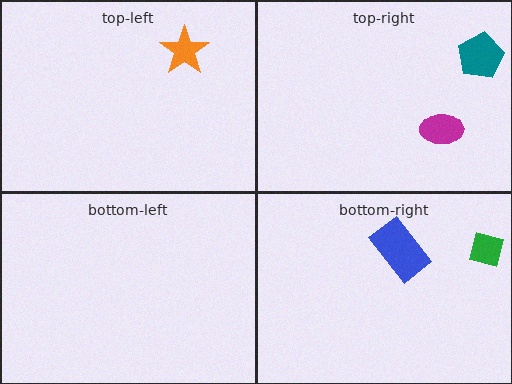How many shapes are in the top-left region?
1.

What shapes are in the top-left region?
The orange star.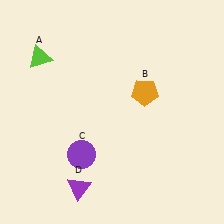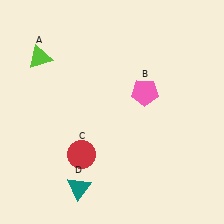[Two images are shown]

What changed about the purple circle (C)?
In Image 1, C is purple. In Image 2, it changed to red.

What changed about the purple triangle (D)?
In Image 1, D is purple. In Image 2, it changed to teal.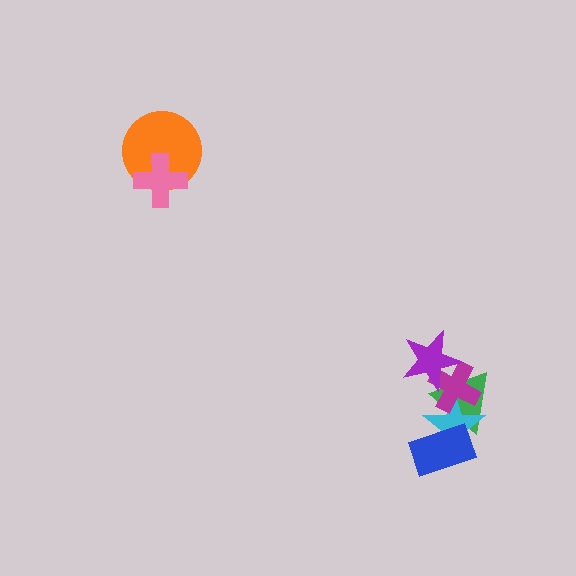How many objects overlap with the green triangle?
4 objects overlap with the green triangle.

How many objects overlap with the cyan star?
3 objects overlap with the cyan star.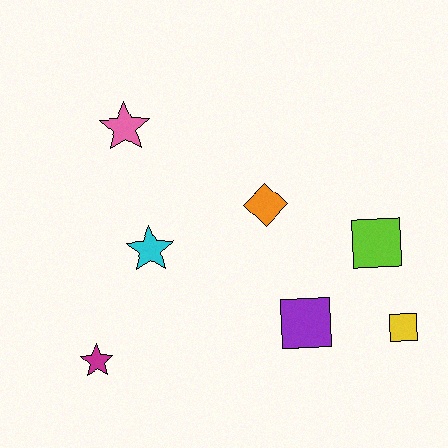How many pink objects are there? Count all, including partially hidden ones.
There is 1 pink object.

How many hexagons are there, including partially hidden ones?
There are no hexagons.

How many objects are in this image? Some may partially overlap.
There are 7 objects.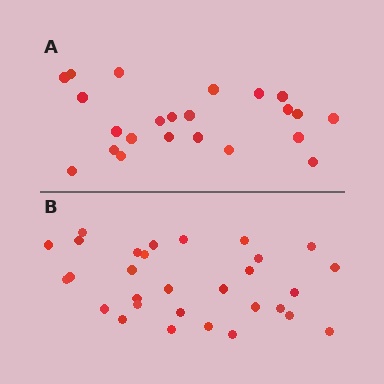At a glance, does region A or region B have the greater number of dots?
Region B (the bottom region) has more dots.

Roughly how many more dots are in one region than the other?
Region B has roughly 8 or so more dots than region A.